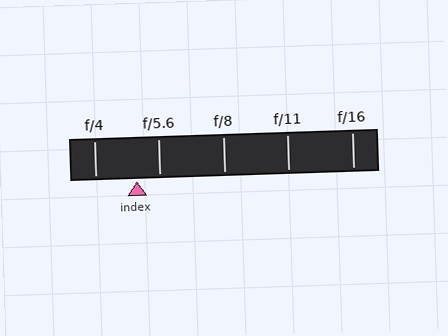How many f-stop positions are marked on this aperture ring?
There are 5 f-stop positions marked.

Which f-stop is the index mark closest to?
The index mark is closest to f/5.6.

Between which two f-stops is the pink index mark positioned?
The index mark is between f/4 and f/5.6.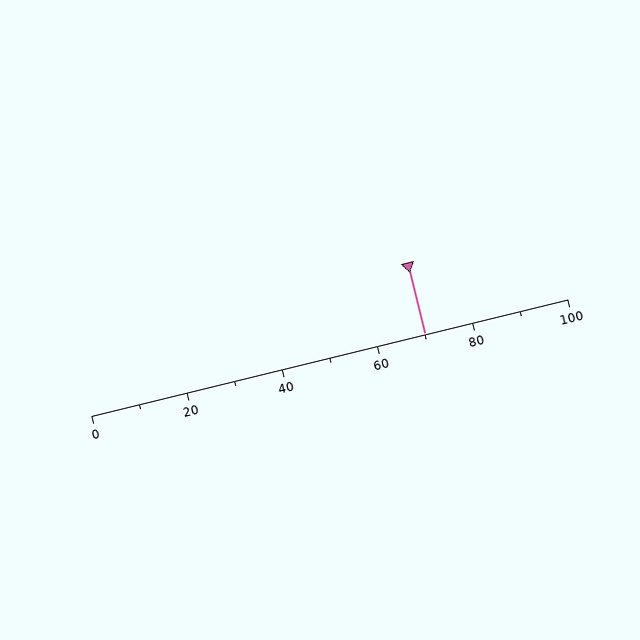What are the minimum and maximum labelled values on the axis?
The axis runs from 0 to 100.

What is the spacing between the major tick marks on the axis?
The major ticks are spaced 20 apart.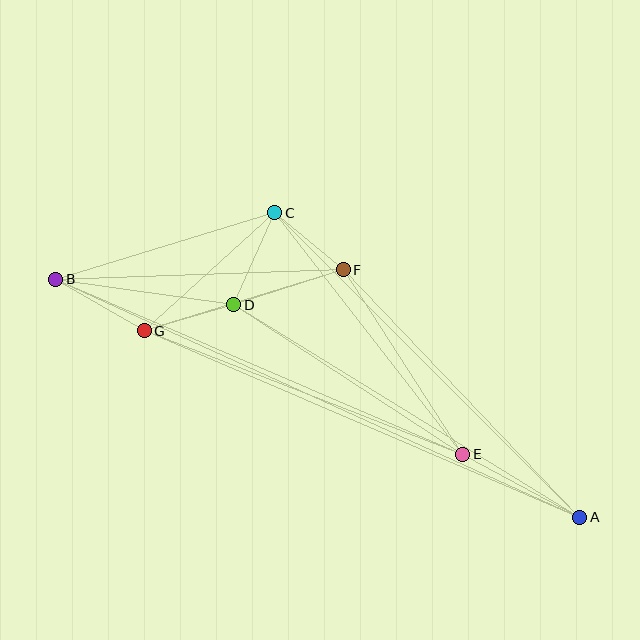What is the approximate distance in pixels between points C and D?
The distance between C and D is approximately 101 pixels.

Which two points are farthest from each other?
Points A and B are farthest from each other.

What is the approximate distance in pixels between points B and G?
The distance between B and G is approximately 103 pixels.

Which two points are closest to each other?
Points C and F are closest to each other.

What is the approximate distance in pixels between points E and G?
The distance between E and G is approximately 341 pixels.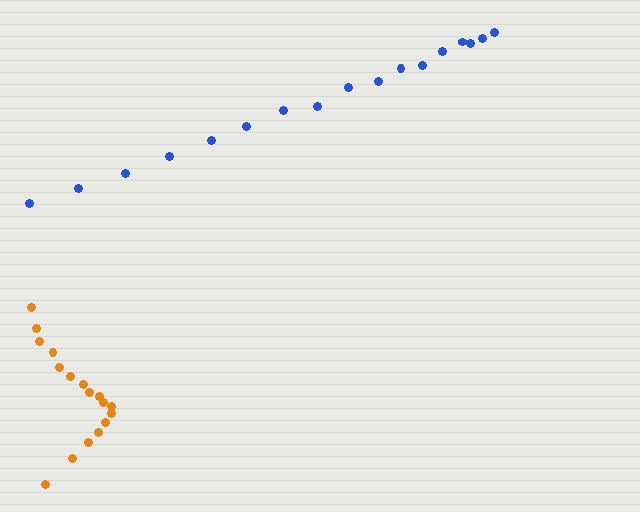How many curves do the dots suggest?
There are 2 distinct paths.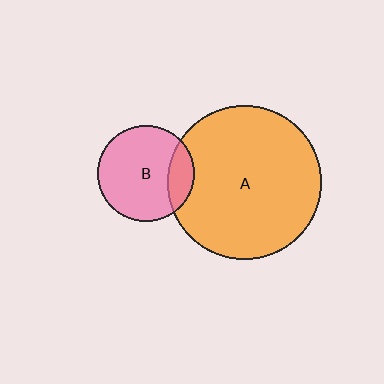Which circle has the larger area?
Circle A (orange).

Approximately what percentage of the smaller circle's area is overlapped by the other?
Approximately 20%.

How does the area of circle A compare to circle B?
Approximately 2.6 times.